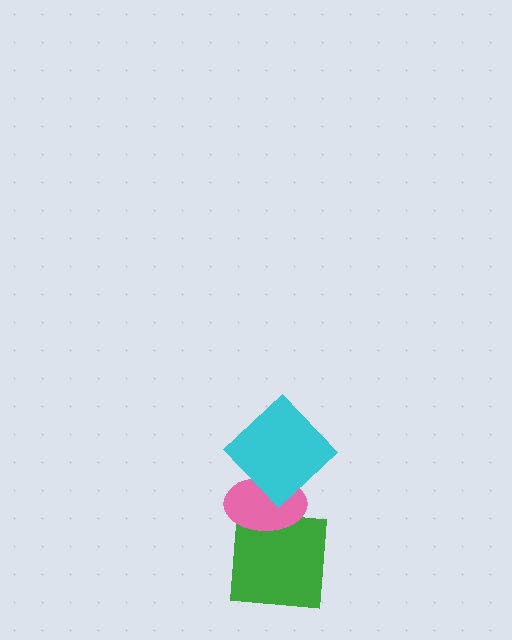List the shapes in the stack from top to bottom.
From top to bottom: the cyan diamond, the pink ellipse, the green square.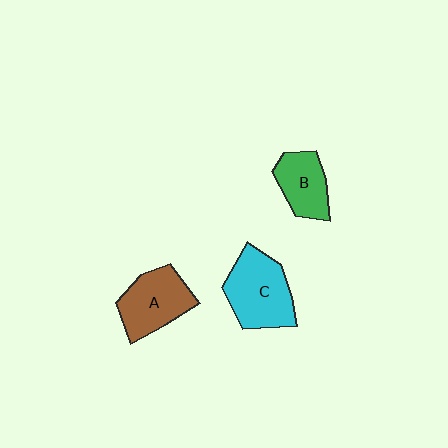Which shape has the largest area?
Shape C (cyan).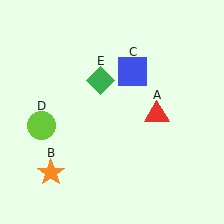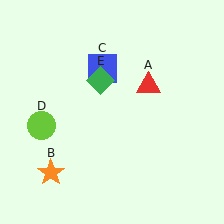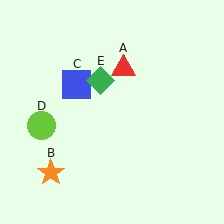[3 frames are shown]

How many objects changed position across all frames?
2 objects changed position: red triangle (object A), blue square (object C).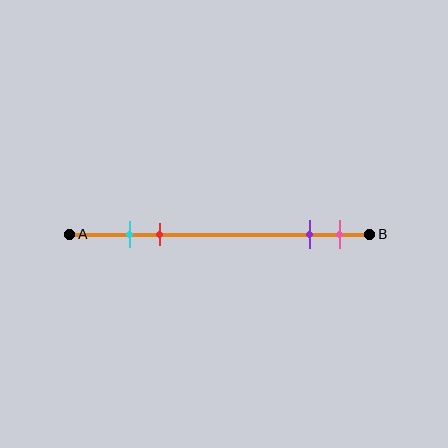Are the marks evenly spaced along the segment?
No, the marks are not evenly spaced.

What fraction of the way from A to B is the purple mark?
The purple mark is approximately 80% (0.8) of the way from A to B.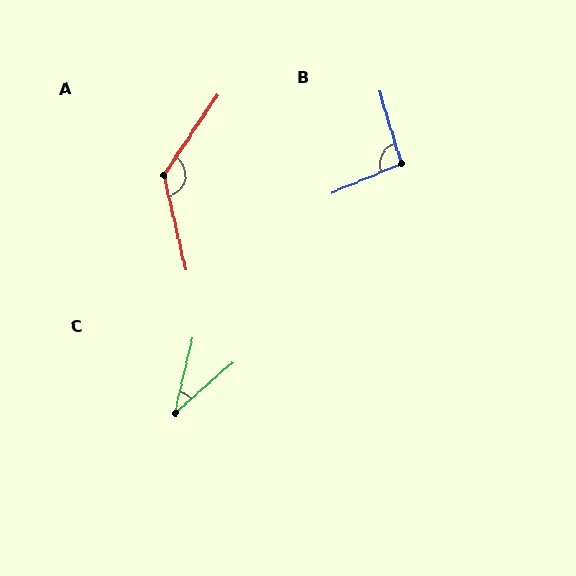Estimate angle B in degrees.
Approximately 96 degrees.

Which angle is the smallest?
C, at approximately 35 degrees.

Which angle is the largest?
A, at approximately 133 degrees.